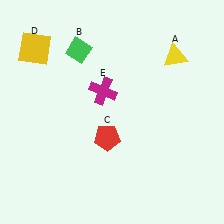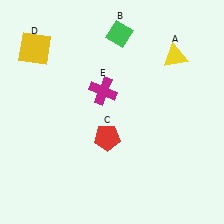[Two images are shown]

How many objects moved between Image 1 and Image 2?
1 object moved between the two images.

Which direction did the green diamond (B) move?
The green diamond (B) moved right.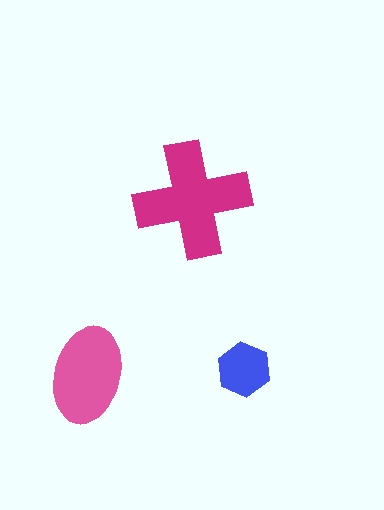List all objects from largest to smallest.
The magenta cross, the pink ellipse, the blue hexagon.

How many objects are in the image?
There are 3 objects in the image.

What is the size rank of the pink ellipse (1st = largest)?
2nd.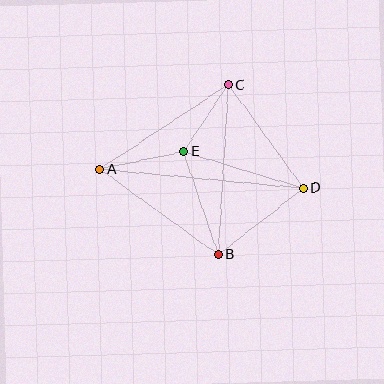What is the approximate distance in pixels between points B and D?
The distance between B and D is approximately 108 pixels.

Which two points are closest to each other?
Points C and E are closest to each other.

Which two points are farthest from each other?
Points A and D are farthest from each other.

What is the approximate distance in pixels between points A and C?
The distance between A and C is approximately 154 pixels.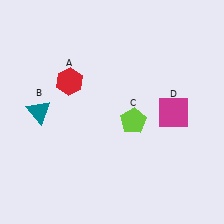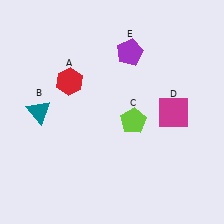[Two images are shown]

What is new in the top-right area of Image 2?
A purple pentagon (E) was added in the top-right area of Image 2.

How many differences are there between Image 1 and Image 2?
There is 1 difference between the two images.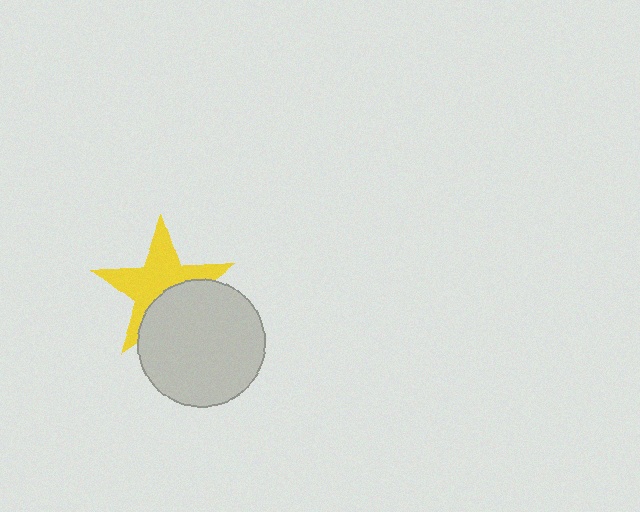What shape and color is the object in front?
The object in front is a light gray circle.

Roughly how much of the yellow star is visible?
About half of it is visible (roughly 61%).